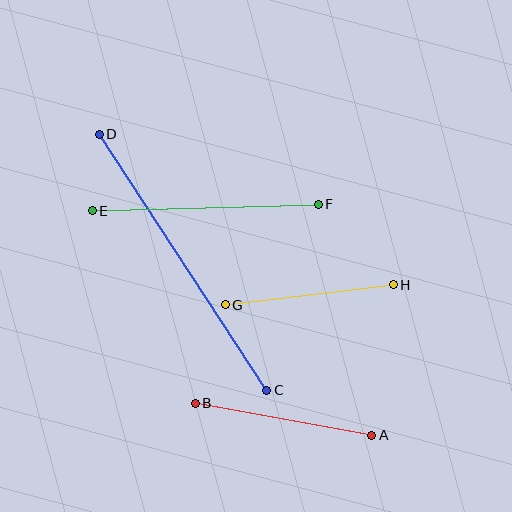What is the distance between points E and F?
The distance is approximately 226 pixels.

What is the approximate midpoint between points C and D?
The midpoint is at approximately (183, 262) pixels.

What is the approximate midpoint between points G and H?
The midpoint is at approximately (309, 295) pixels.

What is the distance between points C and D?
The distance is approximately 306 pixels.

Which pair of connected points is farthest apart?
Points C and D are farthest apart.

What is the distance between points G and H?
The distance is approximately 169 pixels.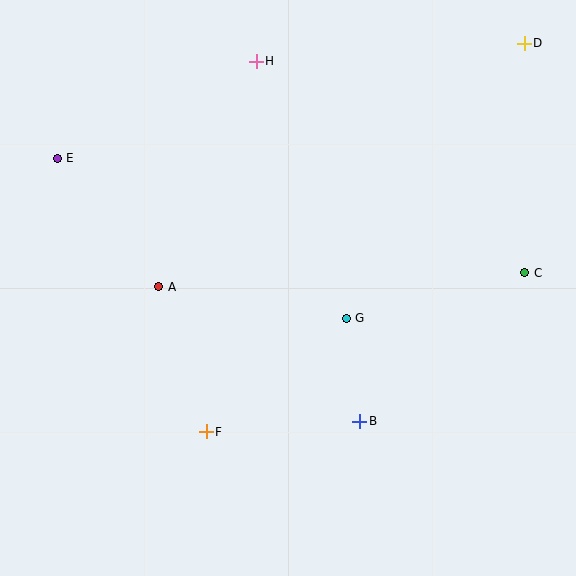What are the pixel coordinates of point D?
Point D is at (524, 43).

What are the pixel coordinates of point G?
Point G is at (346, 318).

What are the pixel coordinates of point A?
Point A is at (159, 287).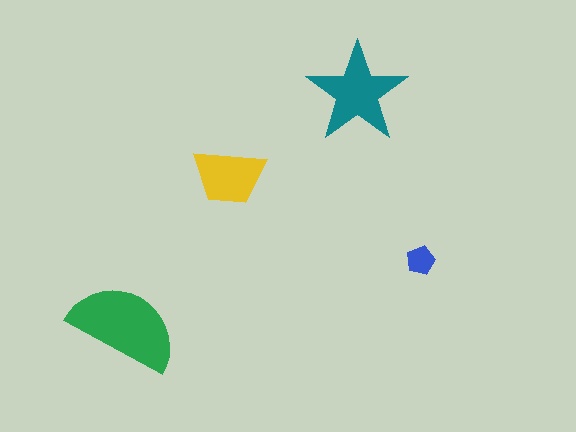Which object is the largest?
The green semicircle.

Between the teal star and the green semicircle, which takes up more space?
The green semicircle.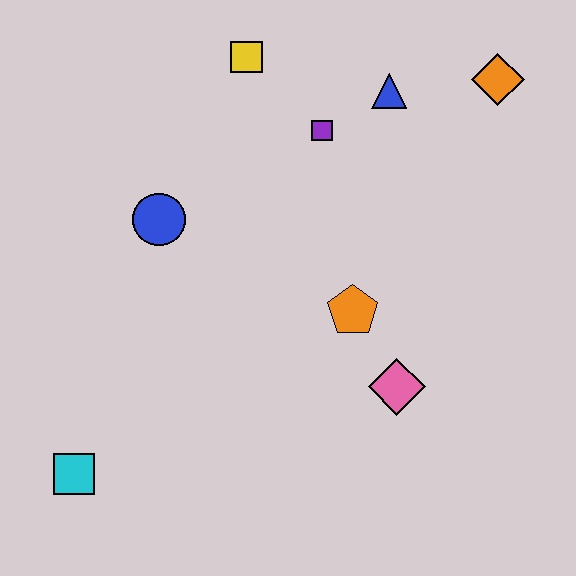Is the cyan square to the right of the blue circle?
No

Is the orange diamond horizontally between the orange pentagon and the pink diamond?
No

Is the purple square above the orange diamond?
No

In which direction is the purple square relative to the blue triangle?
The purple square is to the left of the blue triangle.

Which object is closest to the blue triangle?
The purple square is closest to the blue triangle.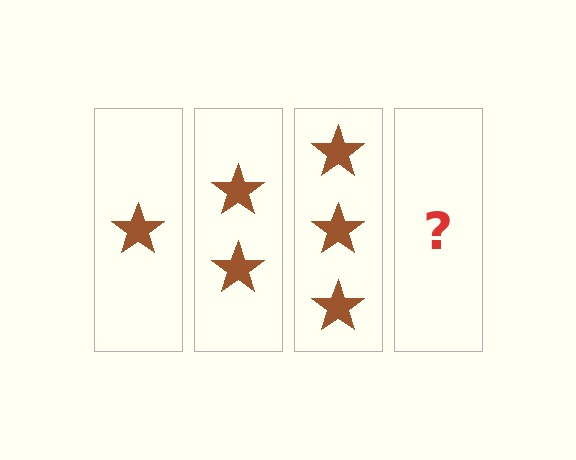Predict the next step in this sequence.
The next step is 4 stars.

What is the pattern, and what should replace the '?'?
The pattern is that each step adds one more star. The '?' should be 4 stars.